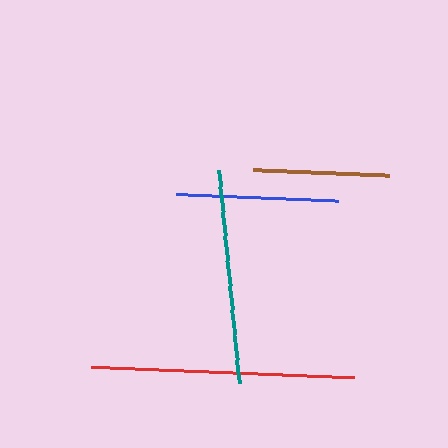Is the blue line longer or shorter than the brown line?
The blue line is longer than the brown line.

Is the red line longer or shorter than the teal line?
The red line is longer than the teal line.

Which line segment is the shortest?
The brown line is the shortest at approximately 136 pixels.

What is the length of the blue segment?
The blue segment is approximately 162 pixels long.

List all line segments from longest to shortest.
From longest to shortest: red, teal, blue, brown.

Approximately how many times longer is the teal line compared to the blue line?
The teal line is approximately 1.3 times the length of the blue line.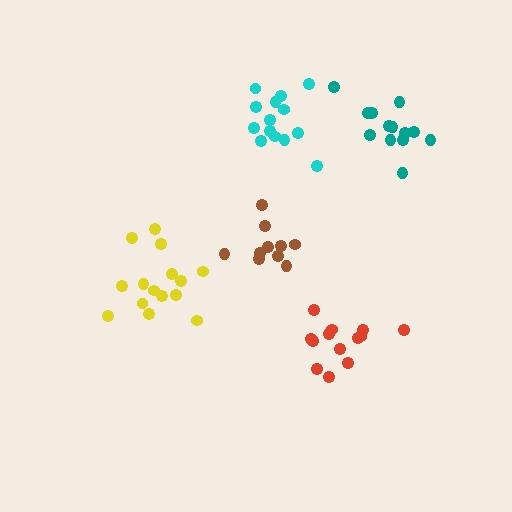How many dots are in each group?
Group 1: 15 dots, Group 2: 13 dots, Group 3: 13 dots, Group 4: 10 dots, Group 5: 14 dots (65 total).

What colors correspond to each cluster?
The clusters are colored: yellow, red, teal, brown, cyan.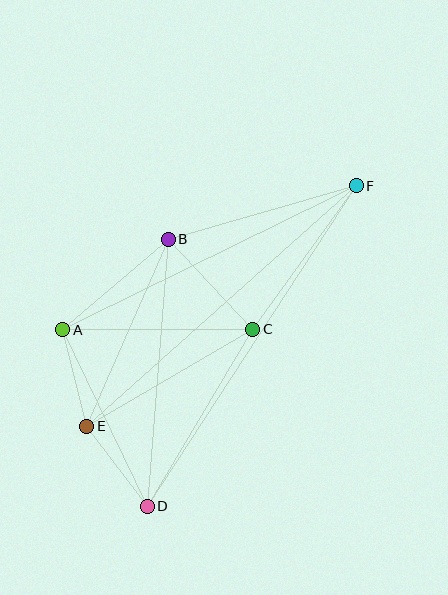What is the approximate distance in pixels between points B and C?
The distance between B and C is approximately 123 pixels.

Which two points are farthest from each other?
Points D and F are farthest from each other.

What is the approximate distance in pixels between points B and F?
The distance between B and F is approximately 195 pixels.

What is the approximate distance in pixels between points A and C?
The distance between A and C is approximately 190 pixels.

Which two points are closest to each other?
Points A and E are closest to each other.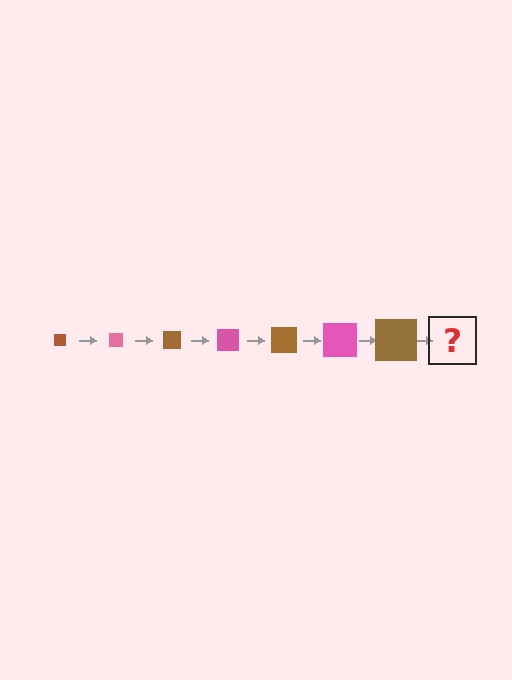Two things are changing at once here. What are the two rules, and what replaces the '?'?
The two rules are that the square grows larger each step and the color cycles through brown and pink. The '?' should be a pink square, larger than the previous one.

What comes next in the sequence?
The next element should be a pink square, larger than the previous one.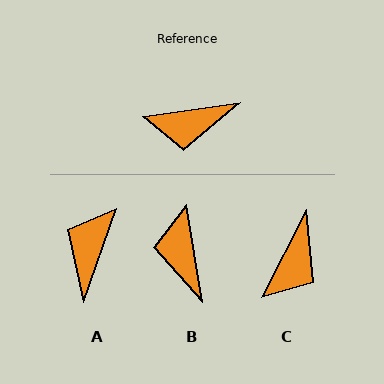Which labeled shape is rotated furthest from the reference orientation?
A, about 117 degrees away.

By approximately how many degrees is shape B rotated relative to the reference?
Approximately 89 degrees clockwise.